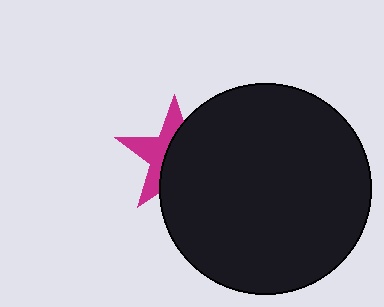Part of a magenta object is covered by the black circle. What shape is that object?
It is a star.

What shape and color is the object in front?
The object in front is a black circle.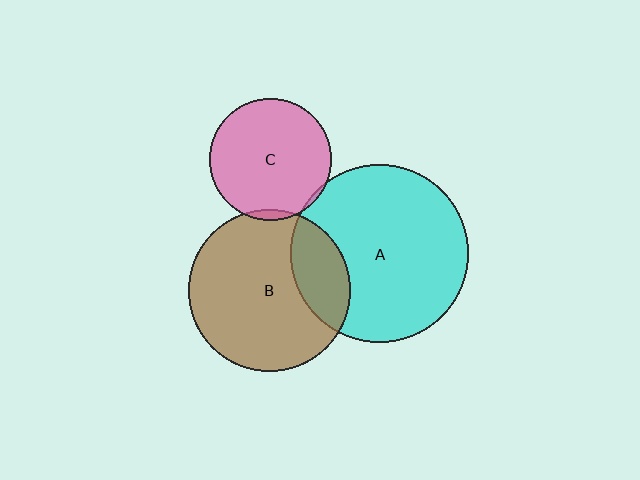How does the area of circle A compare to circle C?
Approximately 2.1 times.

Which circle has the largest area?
Circle A (cyan).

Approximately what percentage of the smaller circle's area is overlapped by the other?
Approximately 20%.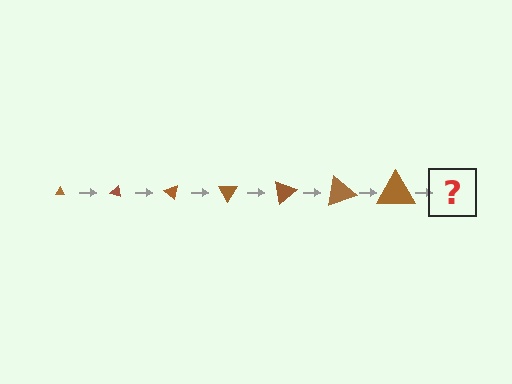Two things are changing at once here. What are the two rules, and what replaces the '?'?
The two rules are that the triangle grows larger each step and it rotates 20 degrees each step. The '?' should be a triangle, larger than the previous one and rotated 140 degrees from the start.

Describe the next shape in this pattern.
It should be a triangle, larger than the previous one and rotated 140 degrees from the start.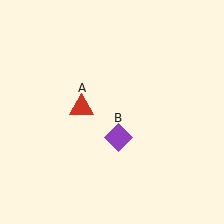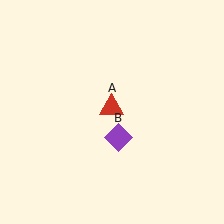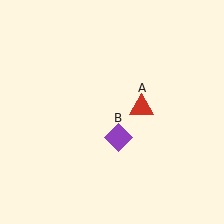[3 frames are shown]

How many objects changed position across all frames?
1 object changed position: red triangle (object A).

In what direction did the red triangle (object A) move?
The red triangle (object A) moved right.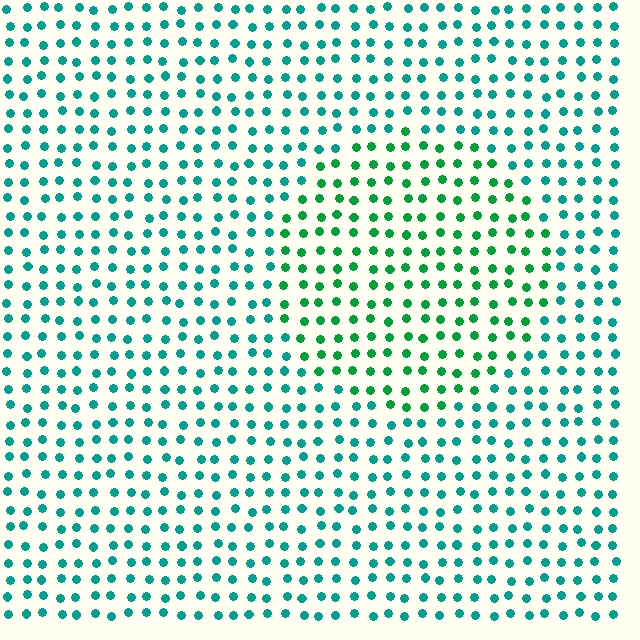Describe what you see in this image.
The image is filled with small teal elements in a uniform arrangement. A circle-shaped region is visible where the elements are tinted to a slightly different hue, forming a subtle color boundary.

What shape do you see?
I see a circle.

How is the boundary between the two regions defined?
The boundary is defined purely by a slight shift in hue (about 32 degrees). Spacing, size, and orientation are identical on both sides.